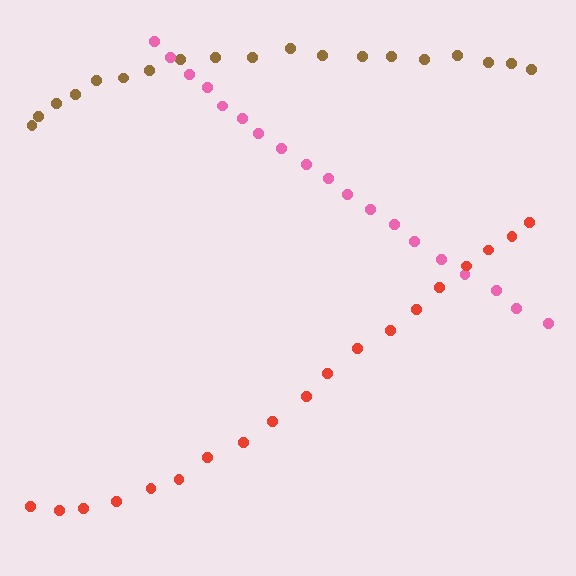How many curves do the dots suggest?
There are 3 distinct paths.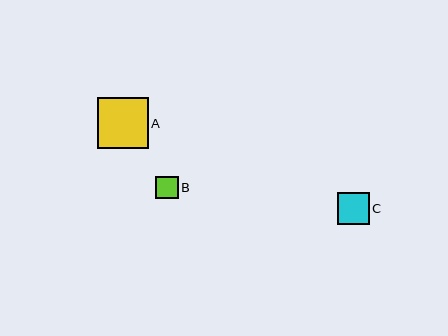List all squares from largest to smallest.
From largest to smallest: A, C, B.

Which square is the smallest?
Square B is the smallest with a size of approximately 22 pixels.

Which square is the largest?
Square A is the largest with a size of approximately 51 pixels.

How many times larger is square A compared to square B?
Square A is approximately 2.3 times the size of square B.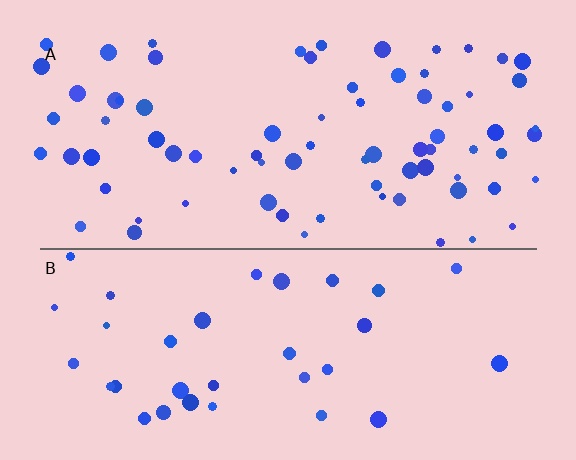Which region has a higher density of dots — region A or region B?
A (the top).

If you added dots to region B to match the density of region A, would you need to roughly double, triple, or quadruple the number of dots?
Approximately double.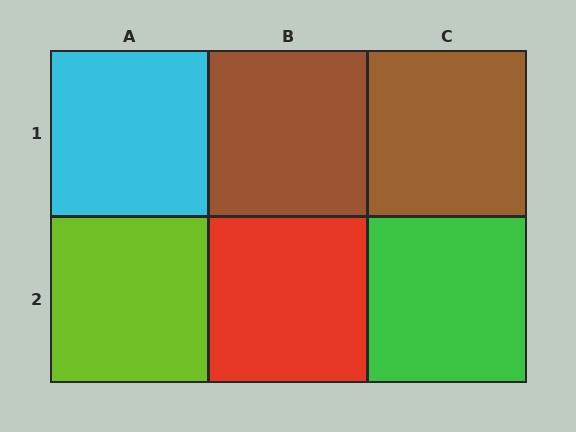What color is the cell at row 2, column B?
Red.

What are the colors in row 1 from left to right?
Cyan, brown, brown.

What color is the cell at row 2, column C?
Green.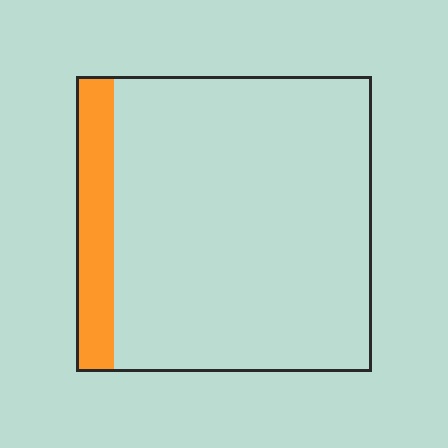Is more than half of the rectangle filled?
No.